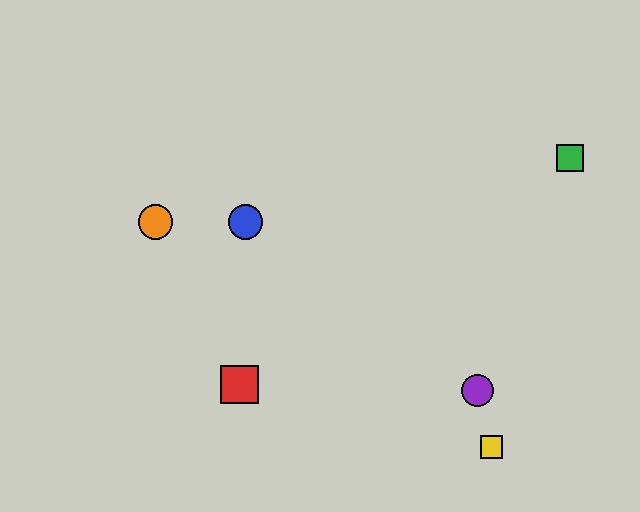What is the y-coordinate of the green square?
The green square is at y≈158.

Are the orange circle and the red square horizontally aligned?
No, the orange circle is at y≈222 and the red square is at y≈385.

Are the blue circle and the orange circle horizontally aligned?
Yes, both are at y≈222.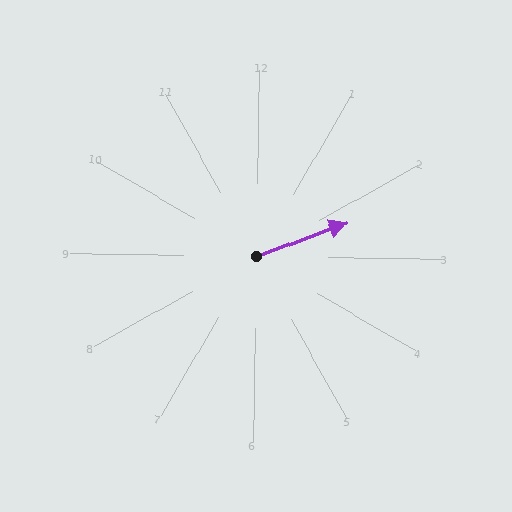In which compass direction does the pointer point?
East.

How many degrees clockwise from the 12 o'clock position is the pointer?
Approximately 69 degrees.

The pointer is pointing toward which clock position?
Roughly 2 o'clock.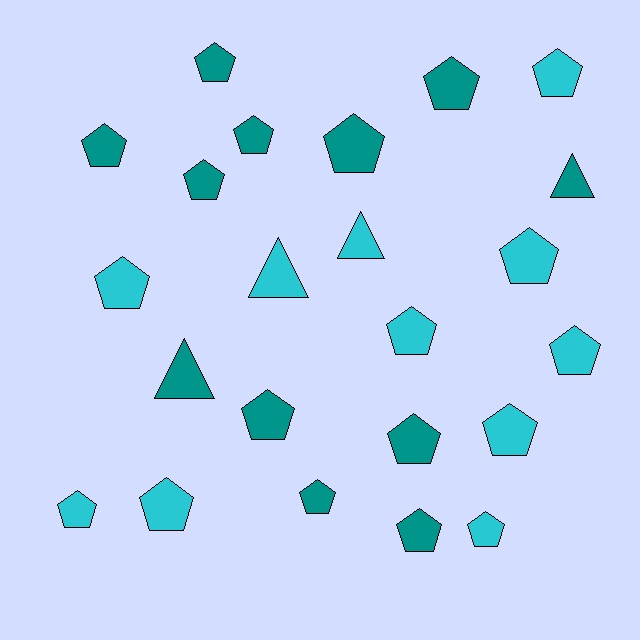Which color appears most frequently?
Teal, with 12 objects.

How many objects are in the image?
There are 23 objects.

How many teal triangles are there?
There are 2 teal triangles.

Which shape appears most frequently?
Pentagon, with 19 objects.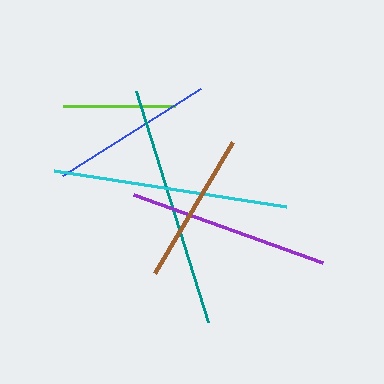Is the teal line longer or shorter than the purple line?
The teal line is longer than the purple line.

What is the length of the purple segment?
The purple segment is approximately 201 pixels long.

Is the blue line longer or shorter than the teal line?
The teal line is longer than the blue line.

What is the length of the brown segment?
The brown segment is approximately 153 pixels long.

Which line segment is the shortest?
The lime line is the shortest at approximately 111 pixels.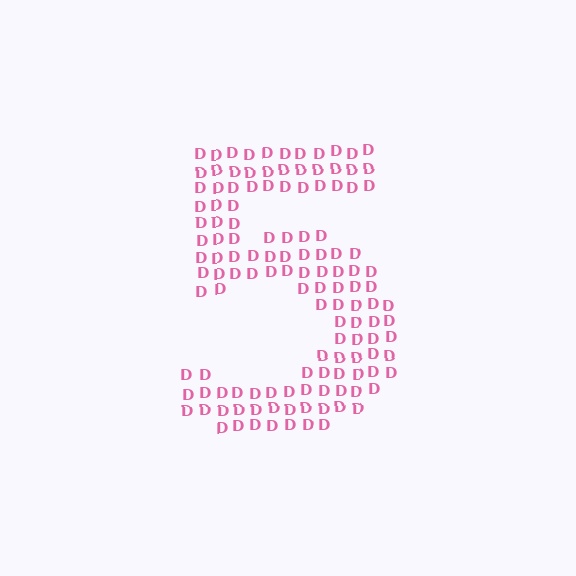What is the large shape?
The large shape is the digit 5.